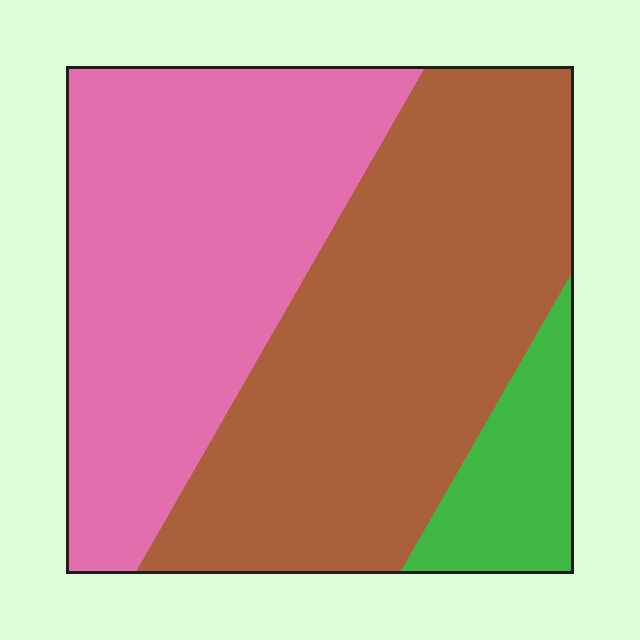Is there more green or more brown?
Brown.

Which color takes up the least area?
Green, at roughly 10%.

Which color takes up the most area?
Brown, at roughly 45%.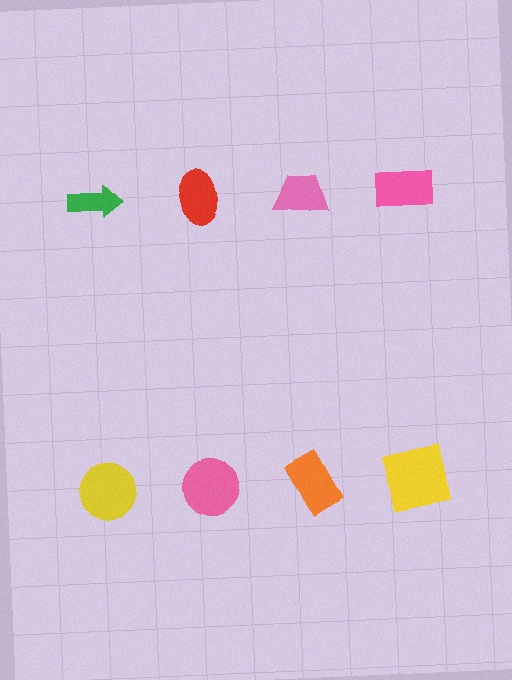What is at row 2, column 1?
A yellow circle.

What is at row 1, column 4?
A pink rectangle.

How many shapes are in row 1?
4 shapes.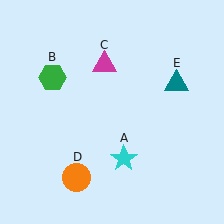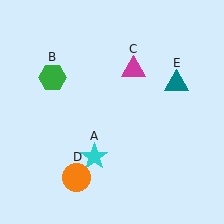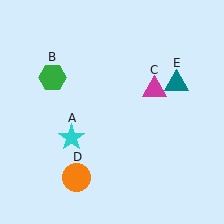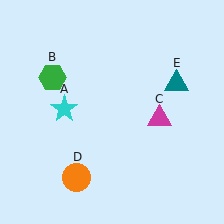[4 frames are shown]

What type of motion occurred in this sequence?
The cyan star (object A), magenta triangle (object C) rotated clockwise around the center of the scene.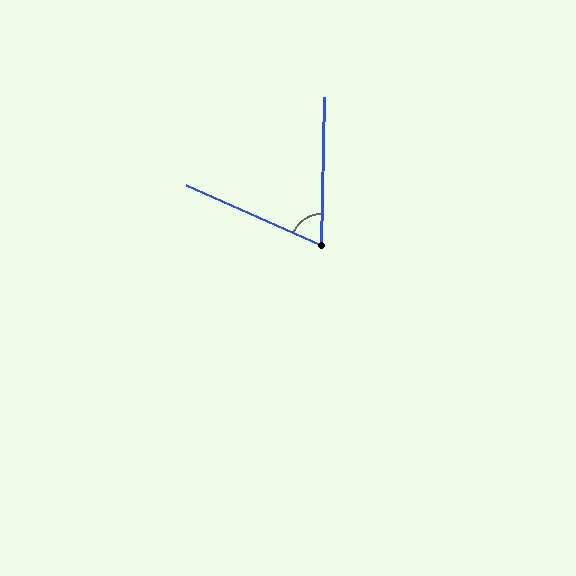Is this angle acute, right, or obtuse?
It is acute.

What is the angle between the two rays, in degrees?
Approximately 67 degrees.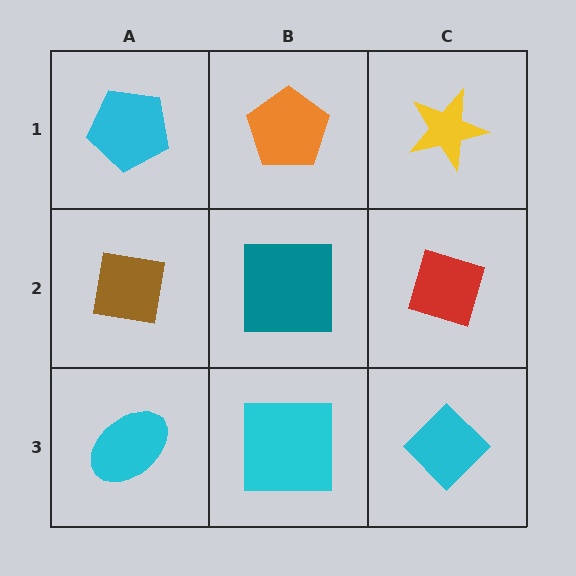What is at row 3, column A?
A cyan ellipse.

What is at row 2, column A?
A brown square.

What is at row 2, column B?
A teal square.